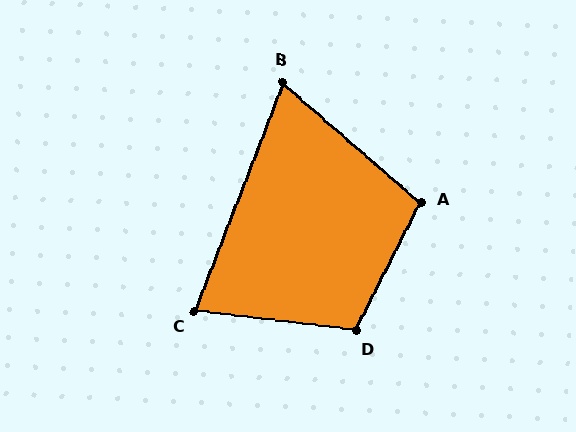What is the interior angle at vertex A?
Approximately 104 degrees (obtuse).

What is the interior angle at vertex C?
Approximately 76 degrees (acute).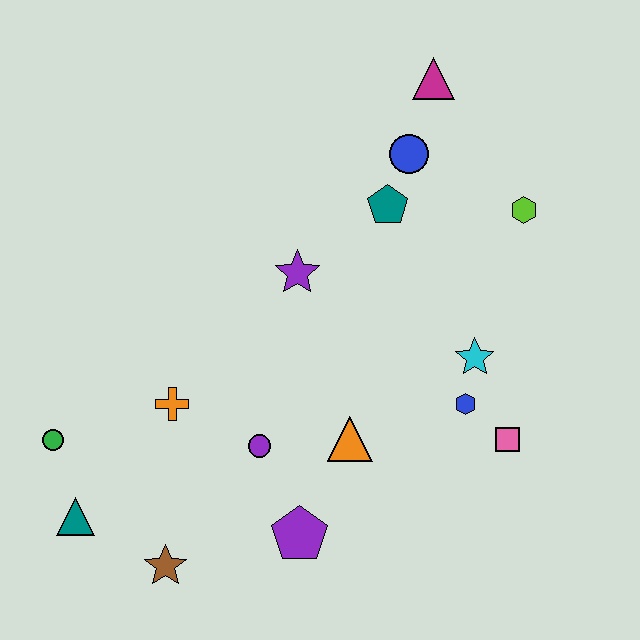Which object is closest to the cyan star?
The blue hexagon is closest to the cyan star.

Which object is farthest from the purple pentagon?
The magenta triangle is farthest from the purple pentagon.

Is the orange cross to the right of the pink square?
No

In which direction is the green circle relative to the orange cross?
The green circle is to the left of the orange cross.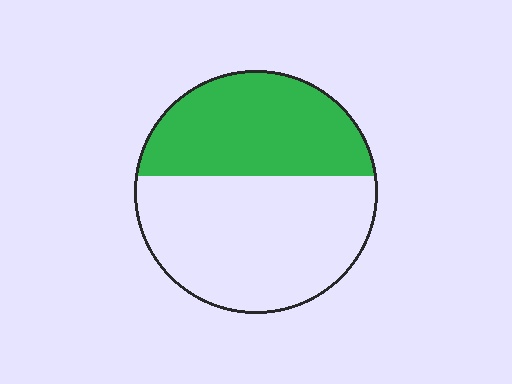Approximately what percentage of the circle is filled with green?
Approximately 40%.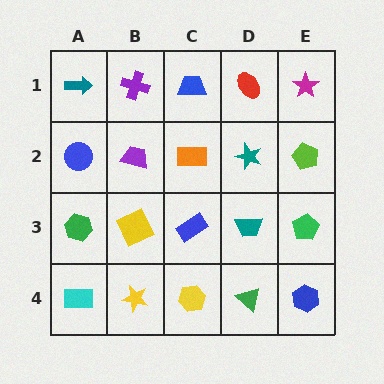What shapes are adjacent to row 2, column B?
A purple cross (row 1, column B), a yellow square (row 3, column B), a blue circle (row 2, column A), an orange rectangle (row 2, column C).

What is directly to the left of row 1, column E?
A red ellipse.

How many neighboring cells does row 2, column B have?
4.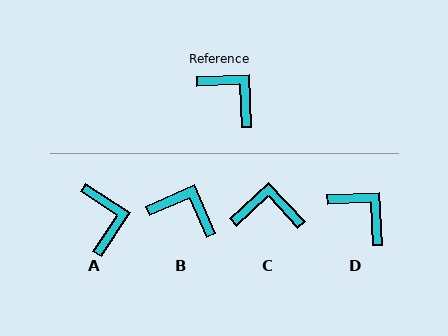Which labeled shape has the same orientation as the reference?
D.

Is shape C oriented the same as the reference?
No, it is off by about 41 degrees.